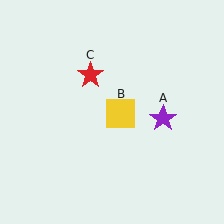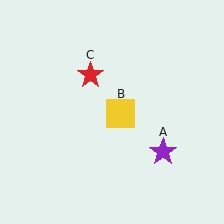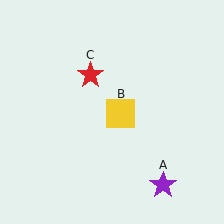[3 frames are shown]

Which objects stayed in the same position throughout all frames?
Yellow square (object B) and red star (object C) remained stationary.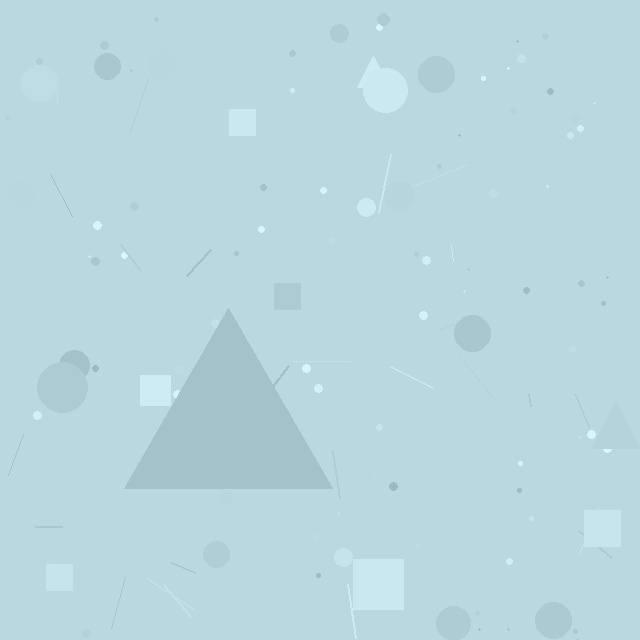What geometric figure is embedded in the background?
A triangle is embedded in the background.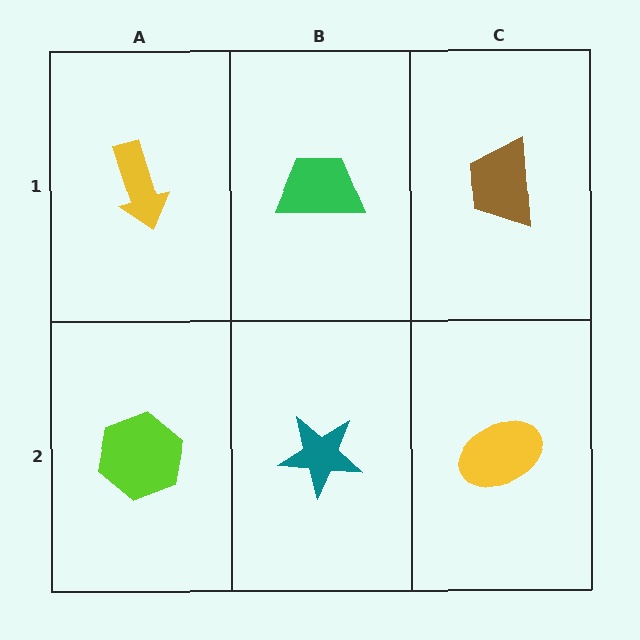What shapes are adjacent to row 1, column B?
A teal star (row 2, column B), a yellow arrow (row 1, column A), a brown trapezoid (row 1, column C).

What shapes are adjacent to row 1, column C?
A yellow ellipse (row 2, column C), a green trapezoid (row 1, column B).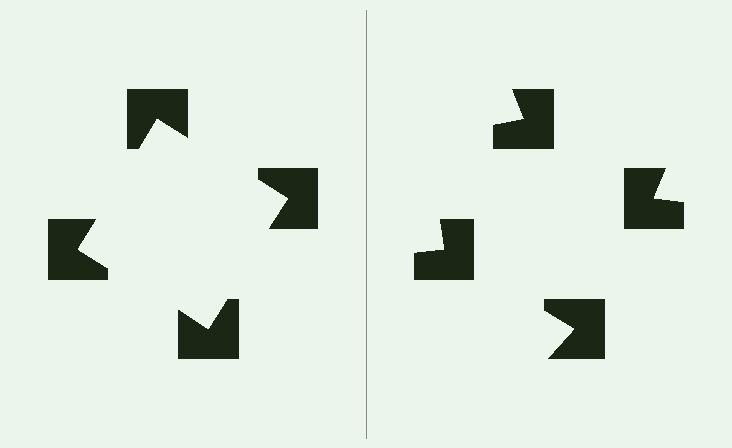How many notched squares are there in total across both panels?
8 — 4 on each side.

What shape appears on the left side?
An illusory square.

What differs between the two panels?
The notched squares are positioned identically on both sides; only the wedge orientations differ. On the left they align to a square; on the right they are misaligned.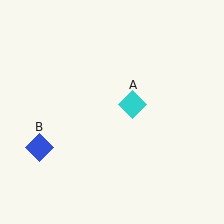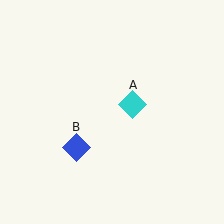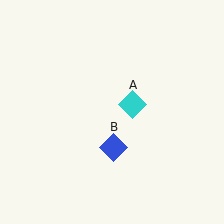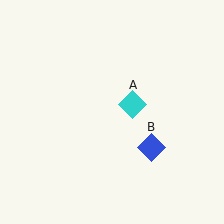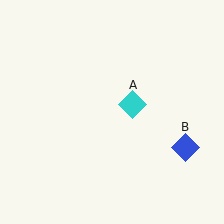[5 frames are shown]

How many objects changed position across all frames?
1 object changed position: blue diamond (object B).